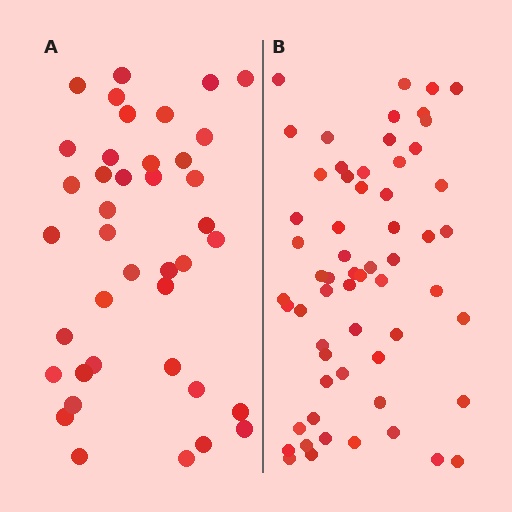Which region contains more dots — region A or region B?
Region B (the right region) has more dots.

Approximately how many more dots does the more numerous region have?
Region B has approximately 20 more dots than region A.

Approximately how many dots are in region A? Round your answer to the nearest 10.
About 40 dots.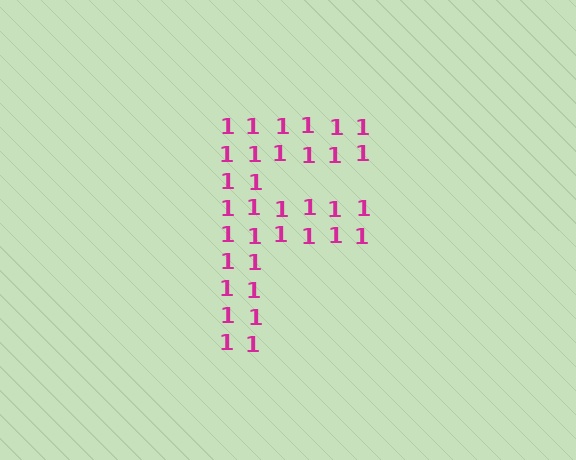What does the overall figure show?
The overall figure shows the letter F.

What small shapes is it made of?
It is made of small digit 1's.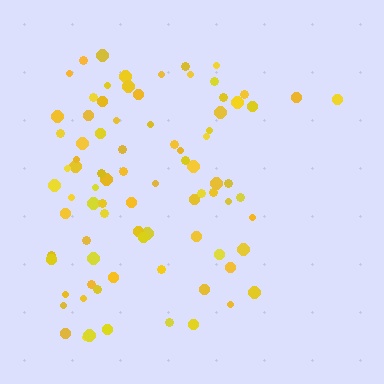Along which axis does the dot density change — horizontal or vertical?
Horizontal.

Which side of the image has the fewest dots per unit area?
The right.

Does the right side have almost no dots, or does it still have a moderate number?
Still a moderate number, just noticeably fewer than the left.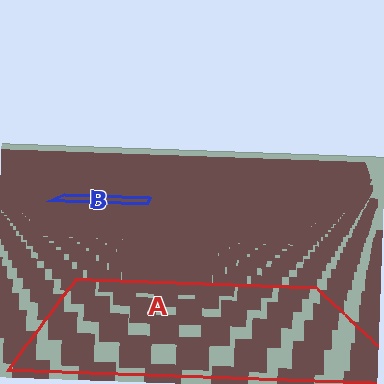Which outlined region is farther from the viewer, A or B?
Region B is farther from the viewer — the texture elements inside it appear smaller and more densely packed.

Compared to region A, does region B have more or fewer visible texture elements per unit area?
Region B has more texture elements per unit area — they are packed more densely because it is farther away.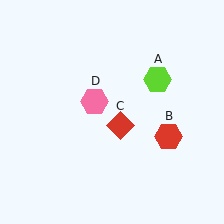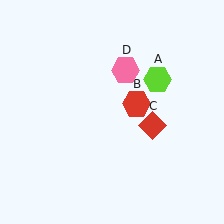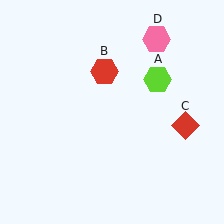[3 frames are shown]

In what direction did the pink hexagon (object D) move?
The pink hexagon (object D) moved up and to the right.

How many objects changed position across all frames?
3 objects changed position: red hexagon (object B), red diamond (object C), pink hexagon (object D).